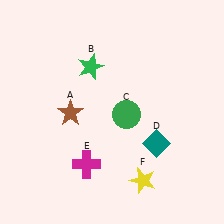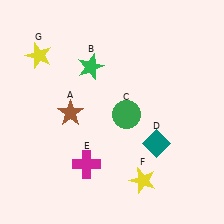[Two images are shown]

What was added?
A yellow star (G) was added in Image 2.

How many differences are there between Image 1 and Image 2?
There is 1 difference between the two images.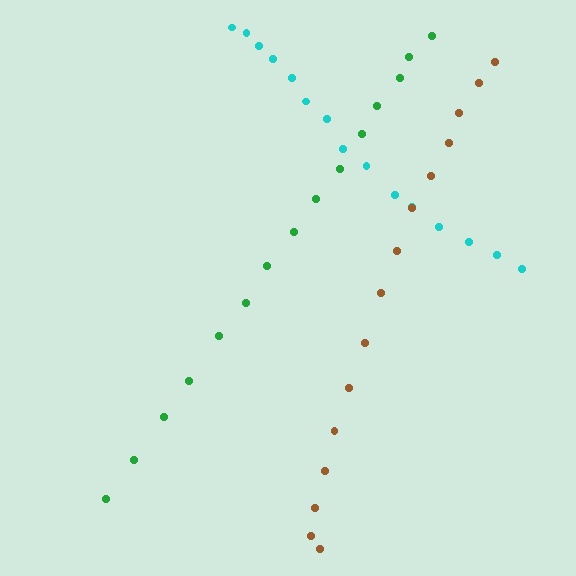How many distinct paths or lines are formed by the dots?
There are 3 distinct paths.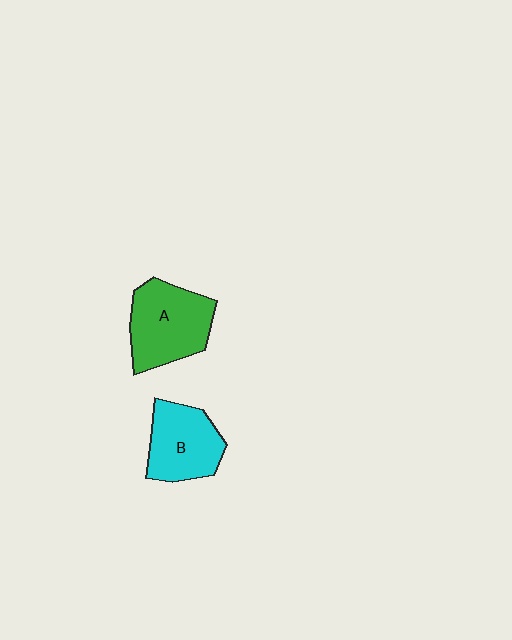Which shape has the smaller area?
Shape B (cyan).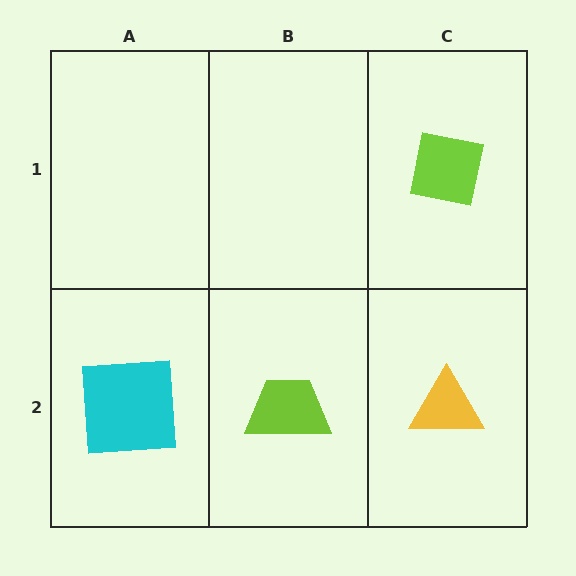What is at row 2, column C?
A yellow triangle.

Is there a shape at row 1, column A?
No, that cell is empty.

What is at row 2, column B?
A lime trapezoid.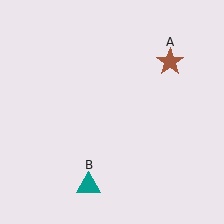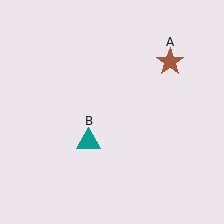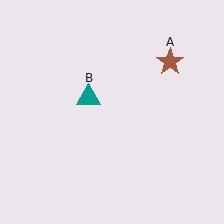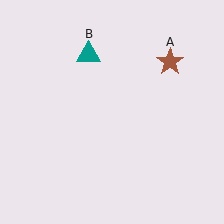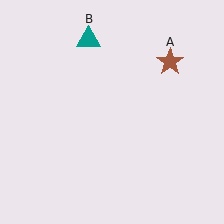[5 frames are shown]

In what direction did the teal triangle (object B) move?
The teal triangle (object B) moved up.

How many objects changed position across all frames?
1 object changed position: teal triangle (object B).